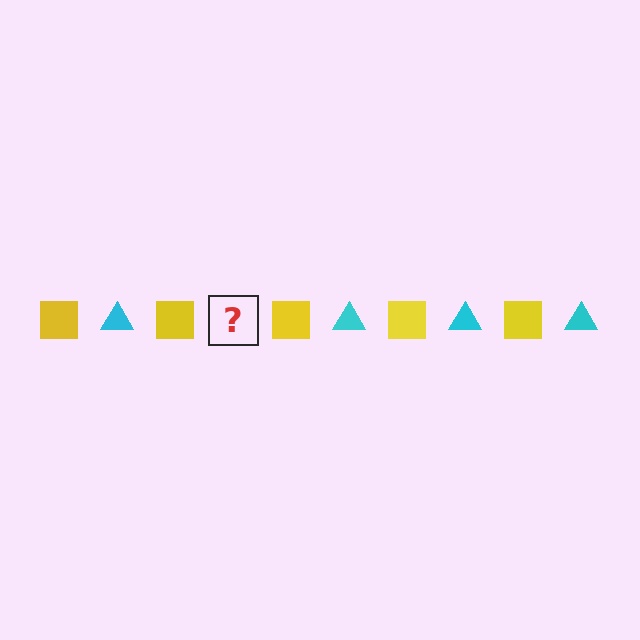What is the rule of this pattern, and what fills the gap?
The rule is that the pattern alternates between yellow square and cyan triangle. The gap should be filled with a cyan triangle.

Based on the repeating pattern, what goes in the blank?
The blank should be a cyan triangle.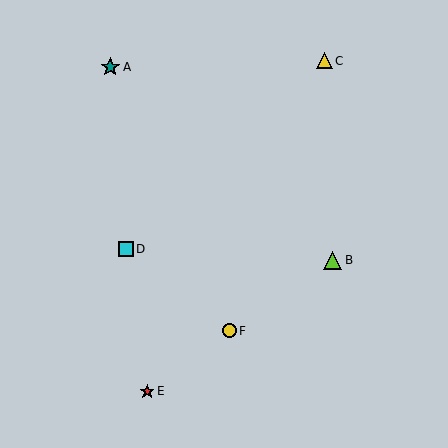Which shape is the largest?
The teal star (labeled A) is the largest.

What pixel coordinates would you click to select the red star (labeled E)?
Click at (147, 391) to select the red star E.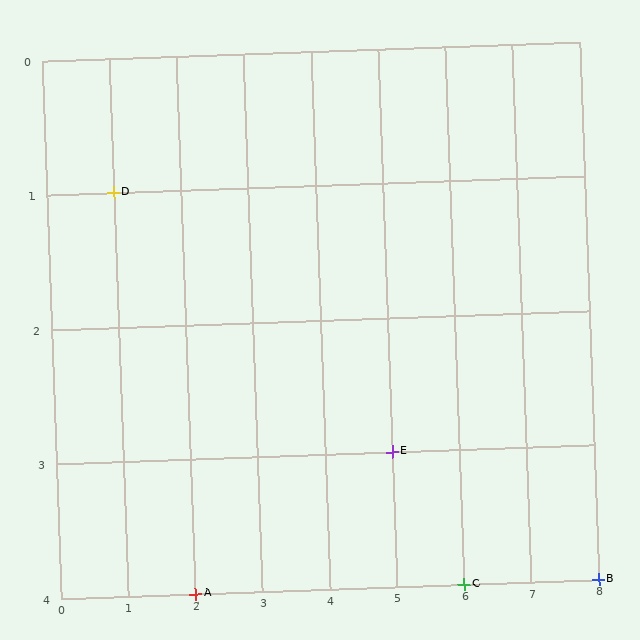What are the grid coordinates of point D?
Point D is at grid coordinates (1, 1).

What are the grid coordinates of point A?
Point A is at grid coordinates (2, 4).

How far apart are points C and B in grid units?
Points C and B are 2 columns apart.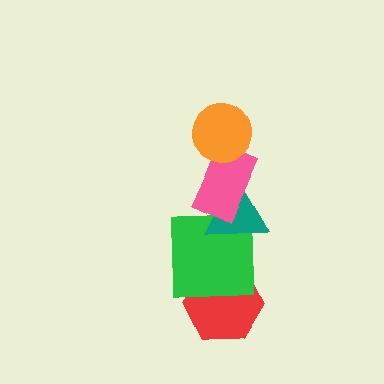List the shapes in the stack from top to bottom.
From top to bottom: the orange circle, the pink rectangle, the teal triangle, the green square, the red hexagon.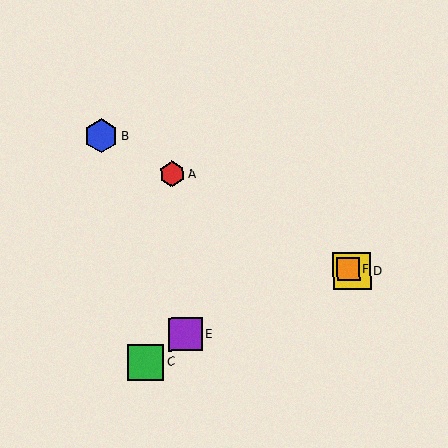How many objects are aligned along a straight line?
4 objects (A, B, D, F) are aligned along a straight line.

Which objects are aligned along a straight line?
Objects A, B, D, F are aligned along a straight line.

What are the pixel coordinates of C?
Object C is at (146, 362).